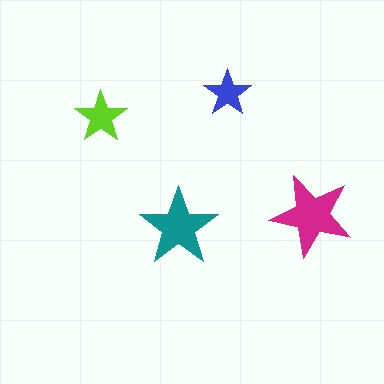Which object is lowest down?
The teal star is bottommost.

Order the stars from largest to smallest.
the magenta one, the teal one, the lime one, the blue one.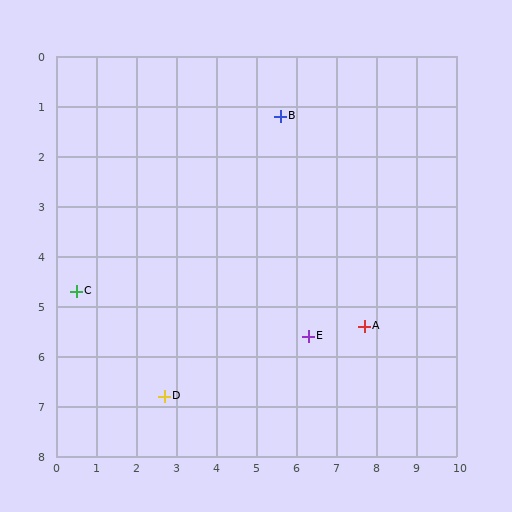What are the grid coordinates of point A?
Point A is at approximately (7.7, 5.4).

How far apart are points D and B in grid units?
Points D and B are about 6.3 grid units apart.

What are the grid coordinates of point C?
Point C is at approximately (0.5, 4.7).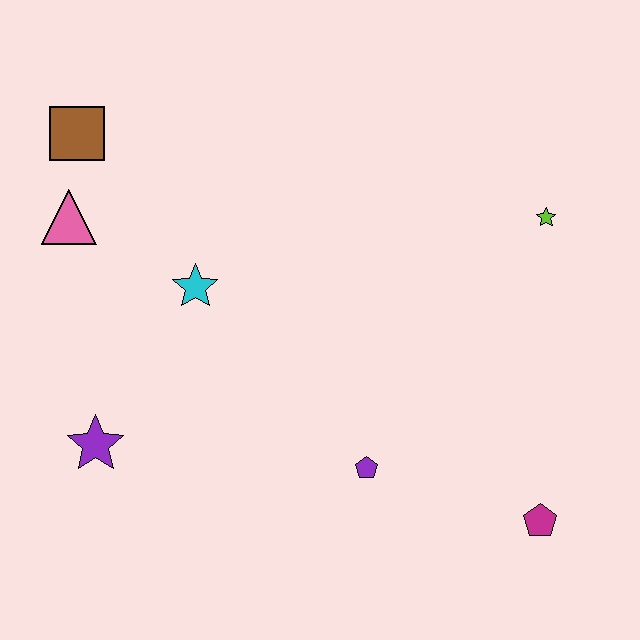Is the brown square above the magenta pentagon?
Yes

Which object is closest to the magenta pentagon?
The purple pentagon is closest to the magenta pentagon.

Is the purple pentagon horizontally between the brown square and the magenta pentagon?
Yes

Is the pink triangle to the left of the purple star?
Yes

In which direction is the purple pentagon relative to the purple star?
The purple pentagon is to the right of the purple star.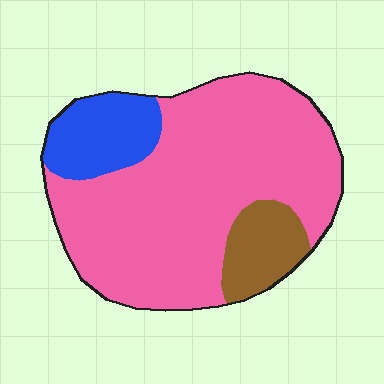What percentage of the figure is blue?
Blue covers 14% of the figure.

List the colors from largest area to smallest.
From largest to smallest: pink, blue, brown.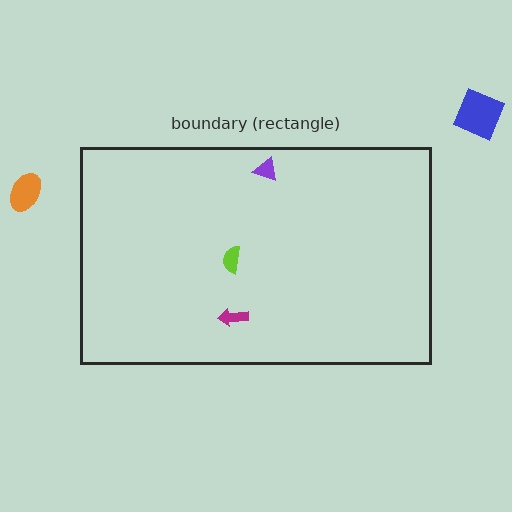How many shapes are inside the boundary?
3 inside, 2 outside.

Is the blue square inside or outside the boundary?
Outside.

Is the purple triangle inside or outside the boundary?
Inside.